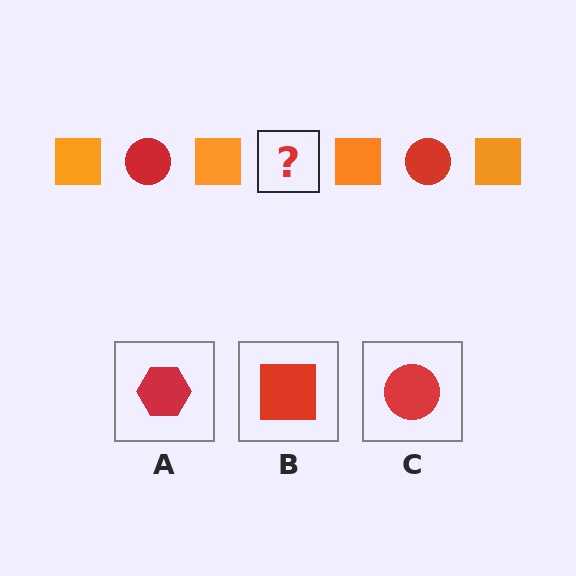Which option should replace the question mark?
Option C.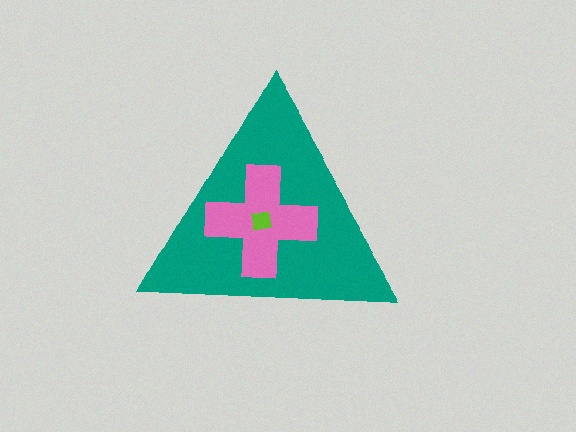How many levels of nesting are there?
3.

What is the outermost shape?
The teal triangle.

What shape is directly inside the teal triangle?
The pink cross.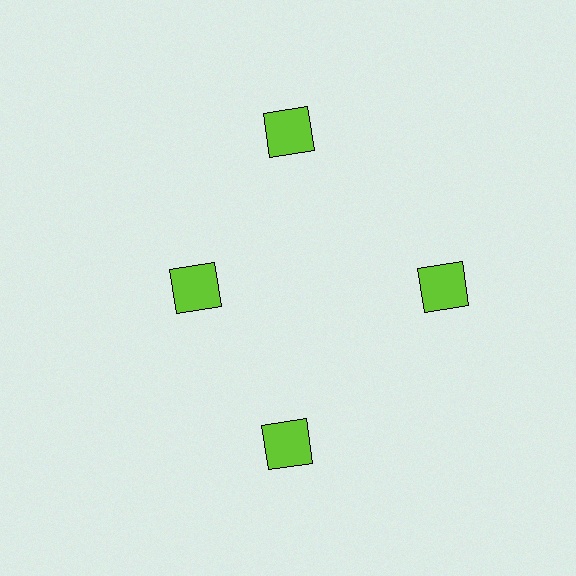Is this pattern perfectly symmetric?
No. The 4 lime squares are arranged in a ring, but one element near the 9 o'clock position is pulled inward toward the center, breaking the 4-fold rotational symmetry.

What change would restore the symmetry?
The symmetry would be restored by moving it outward, back onto the ring so that all 4 squares sit at equal angles and equal distance from the center.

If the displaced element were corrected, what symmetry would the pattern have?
It would have 4-fold rotational symmetry — the pattern would map onto itself every 90 degrees.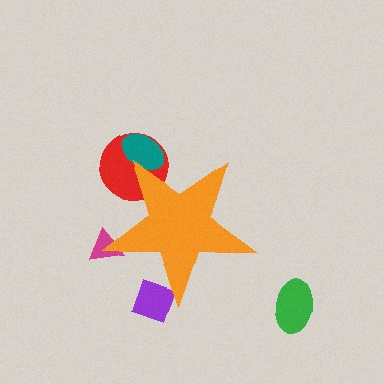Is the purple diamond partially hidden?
Yes, the purple diamond is partially hidden behind the orange star.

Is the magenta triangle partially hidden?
Yes, the magenta triangle is partially hidden behind the orange star.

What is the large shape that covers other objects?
An orange star.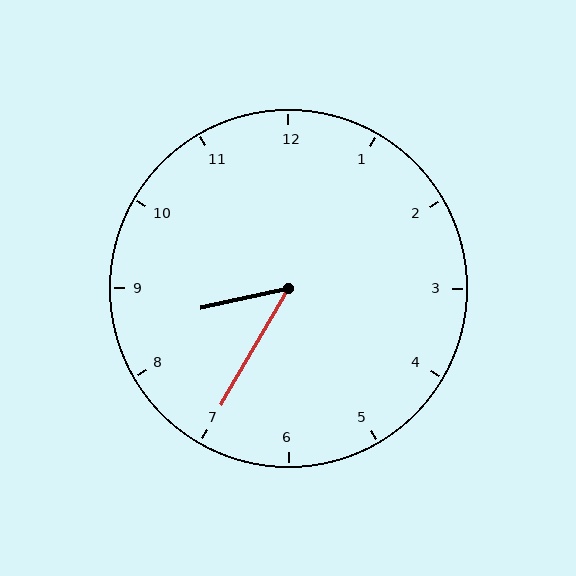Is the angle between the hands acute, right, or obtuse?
It is acute.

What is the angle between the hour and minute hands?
Approximately 48 degrees.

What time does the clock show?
8:35.